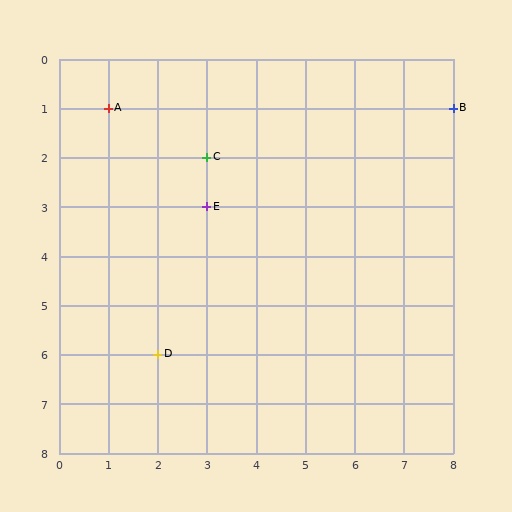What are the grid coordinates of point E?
Point E is at grid coordinates (3, 3).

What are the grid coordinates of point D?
Point D is at grid coordinates (2, 6).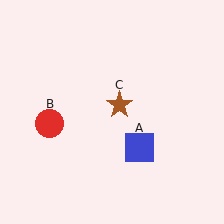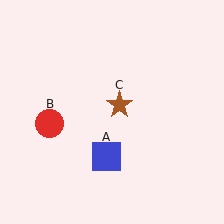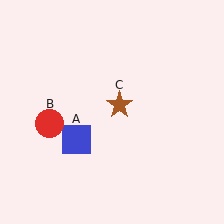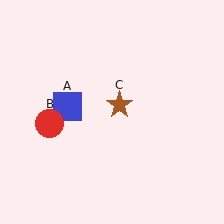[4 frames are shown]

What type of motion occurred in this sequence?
The blue square (object A) rotated clockwise around the center of the scene.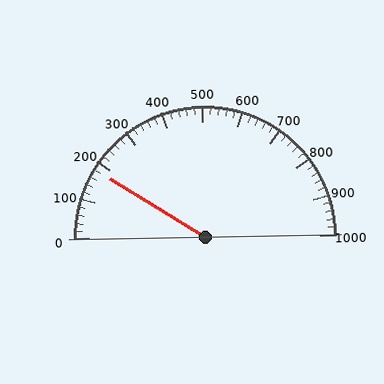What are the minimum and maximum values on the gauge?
The gauge ranges from 0 to 1000.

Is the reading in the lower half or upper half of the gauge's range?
The reading is in the lower half of the range (0 to 1000).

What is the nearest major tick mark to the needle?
The nearest major tick mark is 200.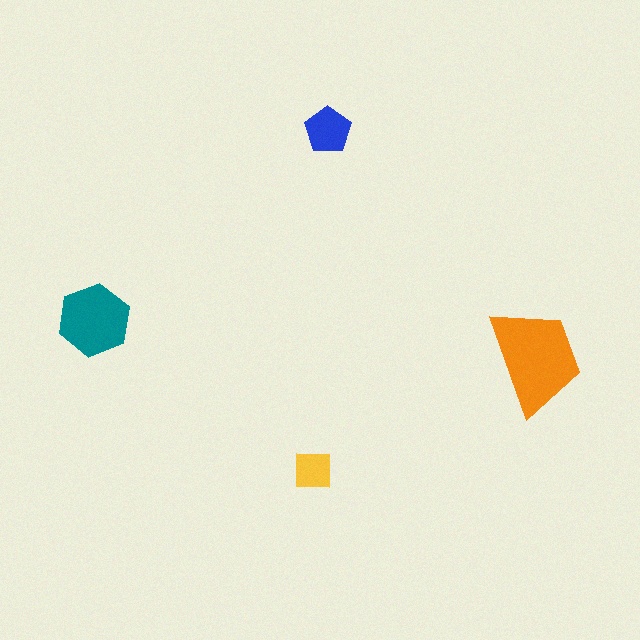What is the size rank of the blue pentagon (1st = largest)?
3rd.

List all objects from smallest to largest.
The yellow square, the blue pentagon, the teal hexagon, the orange trapezoid.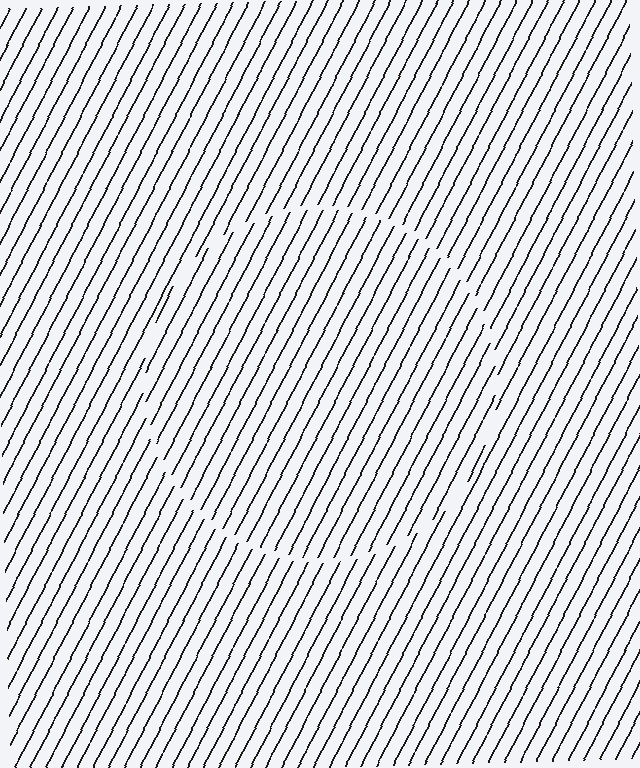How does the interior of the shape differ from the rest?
The interior of the shape contains the same grating, shifted by half a period — the contour is defined by the phase discontinuity where line-ends from the inner and outer gratings abut.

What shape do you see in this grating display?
An illusory circle. The interior of the shape contains the same grating, shifted by half a period — the contour is defined by the phase discontinuity where line-ends from the inner and outer gratings abut.